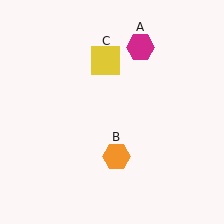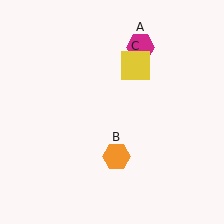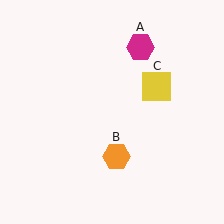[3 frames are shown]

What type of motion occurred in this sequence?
The yellow square (object C) rotated clockwise around the center of the scene.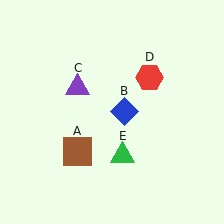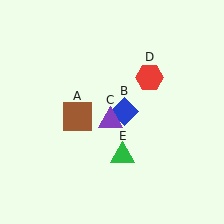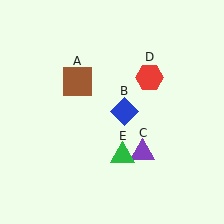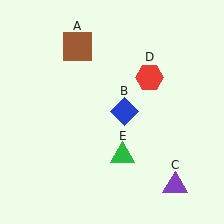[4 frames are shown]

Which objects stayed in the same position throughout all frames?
Blue diamond (object B) and red hexagon (object D) and green triangle (object E) remained stationary.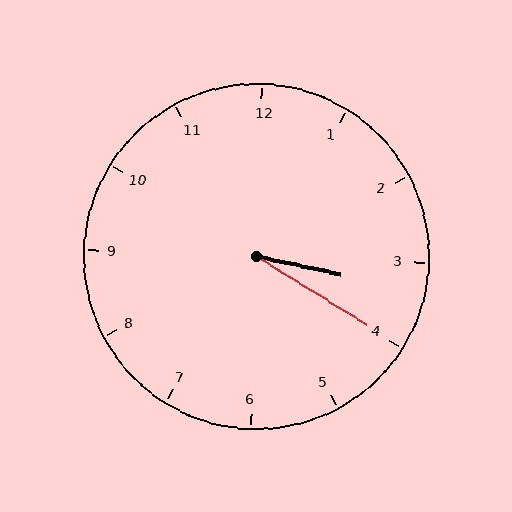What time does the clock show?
3:20.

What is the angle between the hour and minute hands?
Approximately 20 degrees.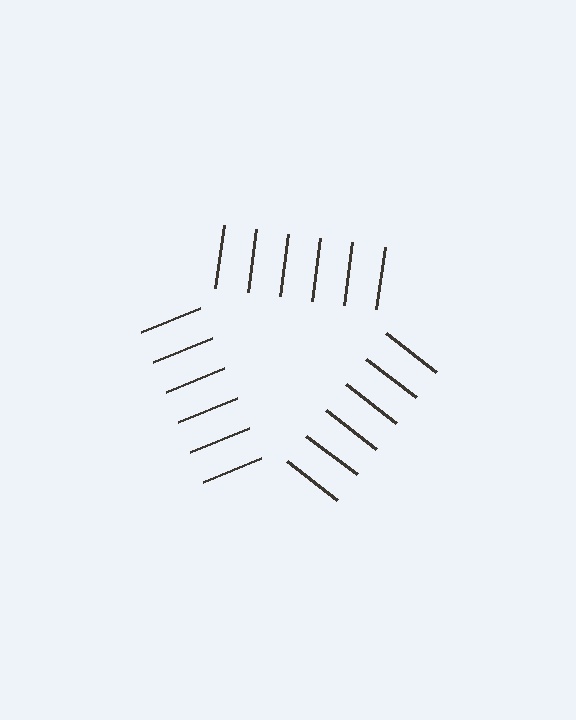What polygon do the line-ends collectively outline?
An illusory triangle — the line segments terminate on its edges but no continuous stroke is drawn.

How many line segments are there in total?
18 — 6 along each of the 3 edges.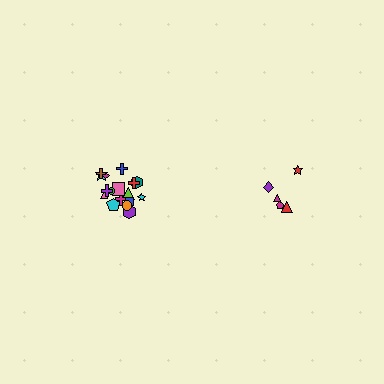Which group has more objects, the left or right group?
The left group.